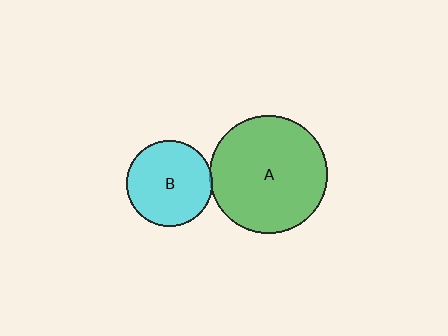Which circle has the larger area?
Circle A (green).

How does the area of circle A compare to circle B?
Approximately 1.9 times.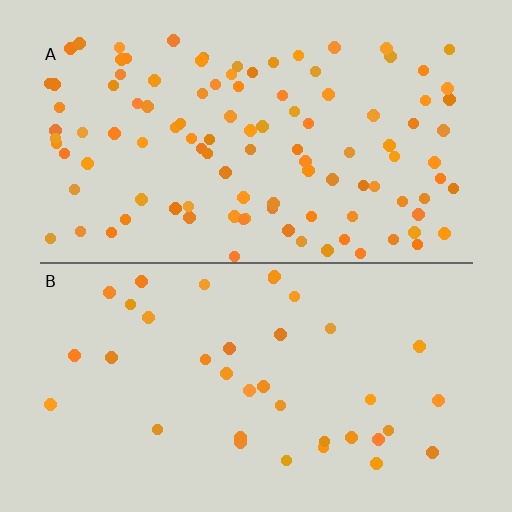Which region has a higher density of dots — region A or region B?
A (the top).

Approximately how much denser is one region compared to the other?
Approximately 2.9× — region A over region B.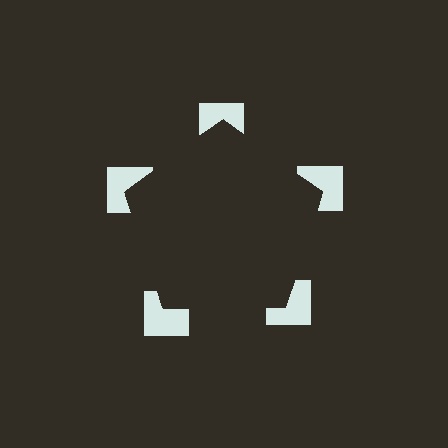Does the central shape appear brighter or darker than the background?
It typically appears slightly darker than the background, even though no actual brightness change is drawn.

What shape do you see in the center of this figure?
An illusory pentagon — its edges are inferred from the aligned wedge cuts in the notched squares, not physically drawn.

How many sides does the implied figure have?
5 sides.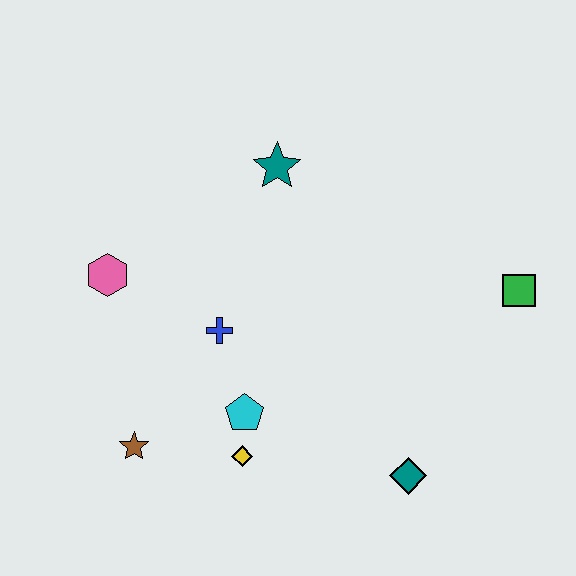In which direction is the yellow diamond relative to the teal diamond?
The yellow diamond is to the left of the teal diamond.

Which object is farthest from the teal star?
The teal diamond is farthest from the teal star.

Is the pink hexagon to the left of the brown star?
Yes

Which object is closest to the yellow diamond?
The cyan pentagon is closest to the yellow diamond.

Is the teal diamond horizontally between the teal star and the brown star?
No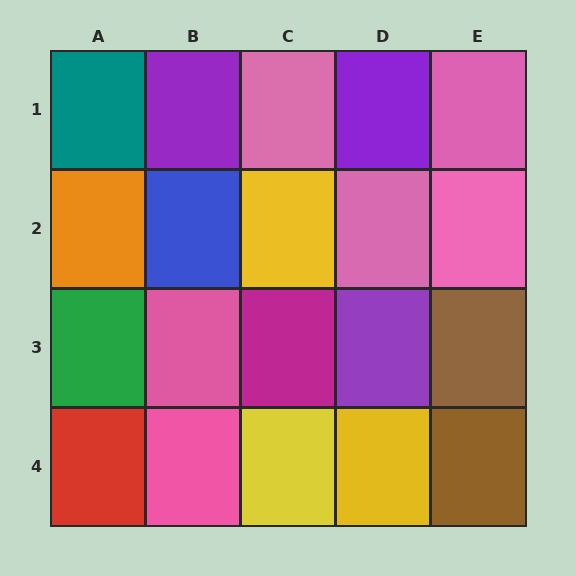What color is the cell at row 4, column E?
Brown.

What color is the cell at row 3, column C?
Magenta.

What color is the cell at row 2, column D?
Pink.